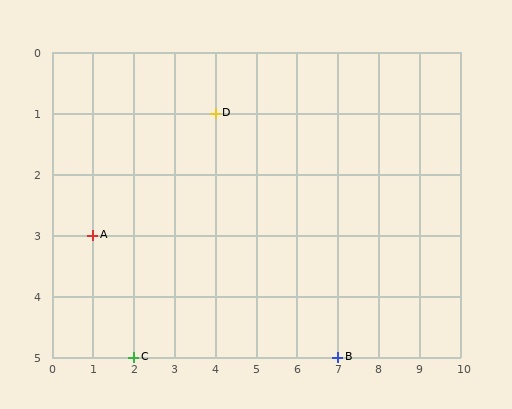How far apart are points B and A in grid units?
Points B and A are 6 columns and 2 rows apart (about 6.3 grid units diagonally).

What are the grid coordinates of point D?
Point D is at grid coordinates (4, 1).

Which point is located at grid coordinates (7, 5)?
Point B is at (7, 5).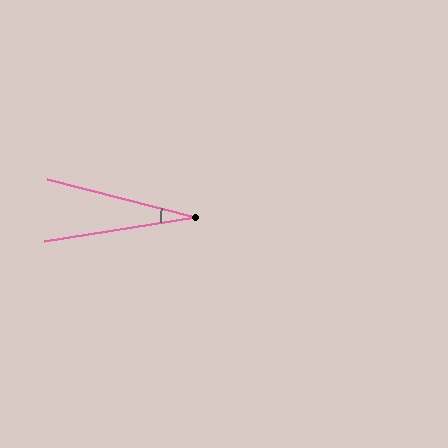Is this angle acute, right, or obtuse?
It is acute.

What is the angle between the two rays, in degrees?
Approximately 23 degrees.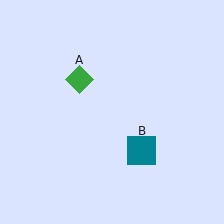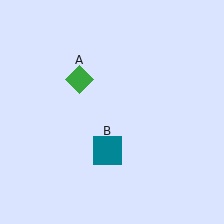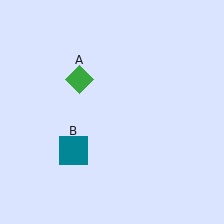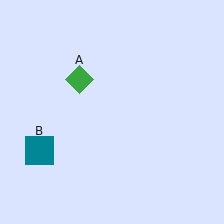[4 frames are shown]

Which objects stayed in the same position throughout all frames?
Green diamond (object A) remained stationary.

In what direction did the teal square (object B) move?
The teal square (object B) moved left.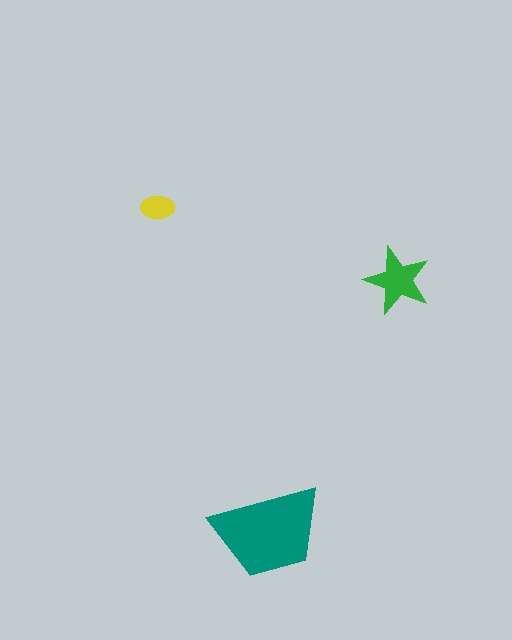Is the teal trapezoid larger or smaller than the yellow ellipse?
Larger.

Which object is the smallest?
The yellow ellipse.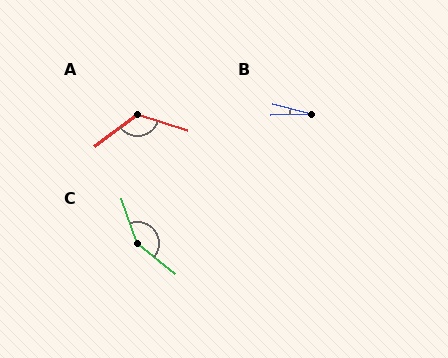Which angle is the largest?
C, at approximately 148 degrees.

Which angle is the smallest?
B, at approximately 17 degrees.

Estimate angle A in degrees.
Approximately 125 degrees.